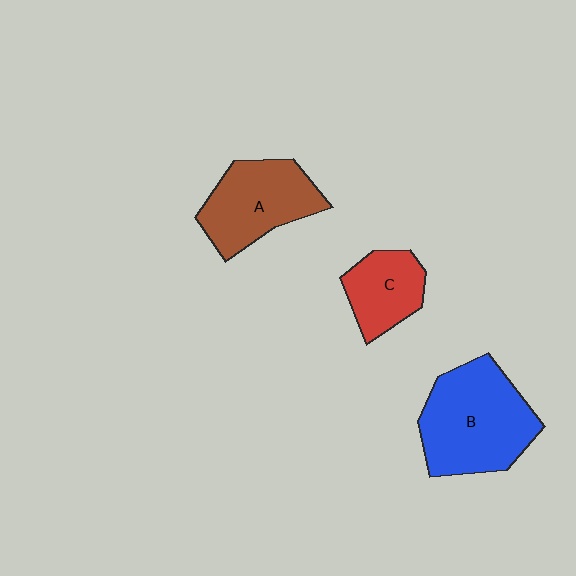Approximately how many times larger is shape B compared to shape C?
Approximately 1.9 times.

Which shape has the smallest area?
Shape C (red).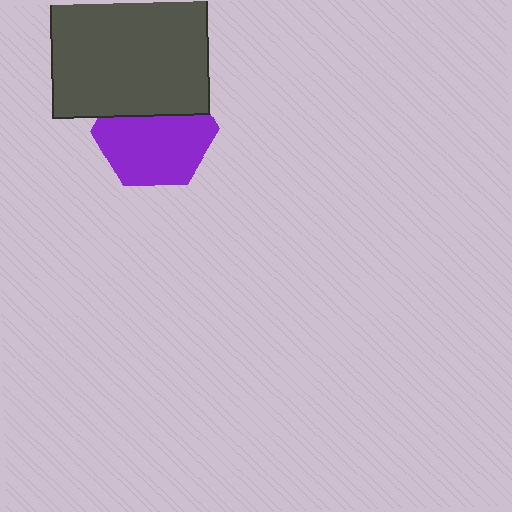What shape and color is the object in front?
The object in front is a dark gray square.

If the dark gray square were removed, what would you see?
You would see the complete purple hexagon.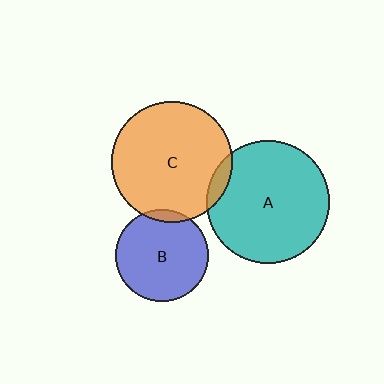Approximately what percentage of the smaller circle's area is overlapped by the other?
Approximately 5%.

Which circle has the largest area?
Circle A (teal).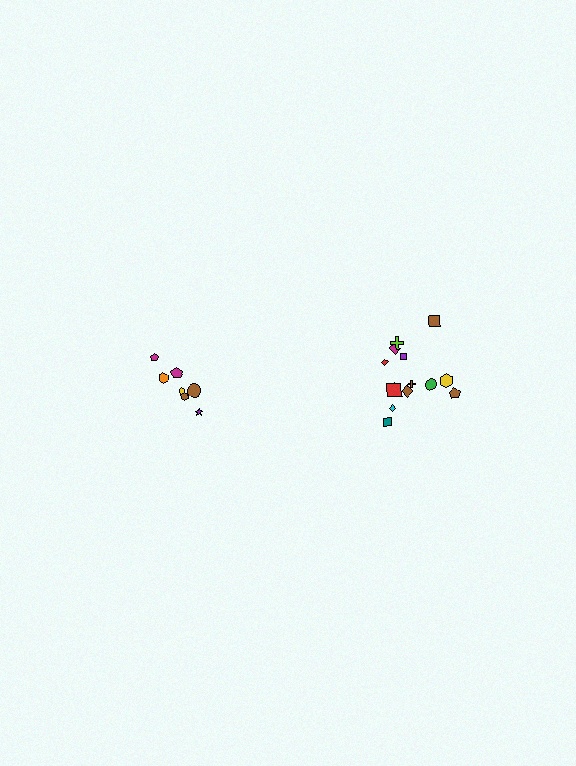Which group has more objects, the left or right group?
The right group.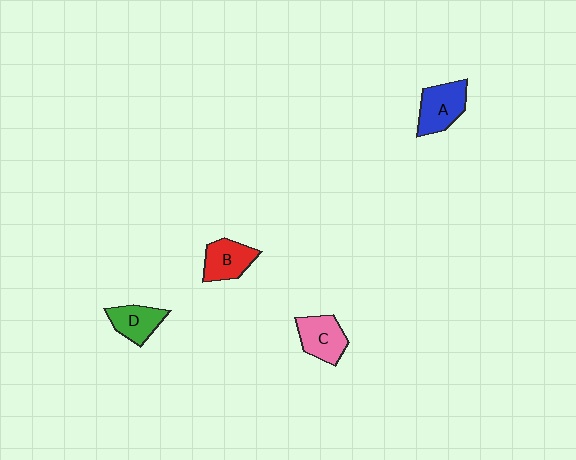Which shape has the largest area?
Shape A (blue).